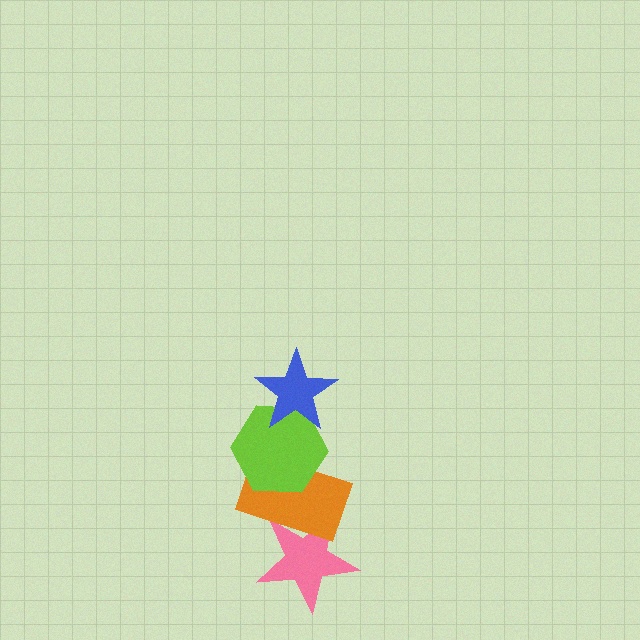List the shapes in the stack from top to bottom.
From top to bottom: the blue star, the lime hexagon, the orange rectangle, the pink star.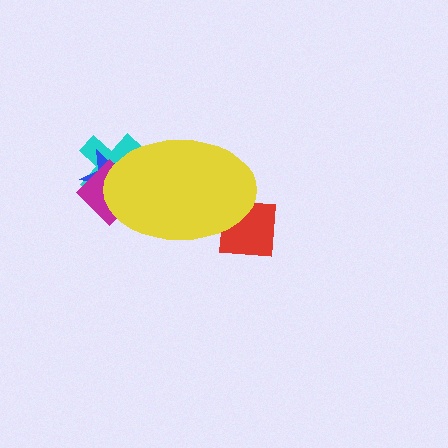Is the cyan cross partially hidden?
Yes, the cyan cross is partially hidden behind the yellow ellipse.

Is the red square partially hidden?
Yes, the red square is partially hidden behind the yellow ellipse.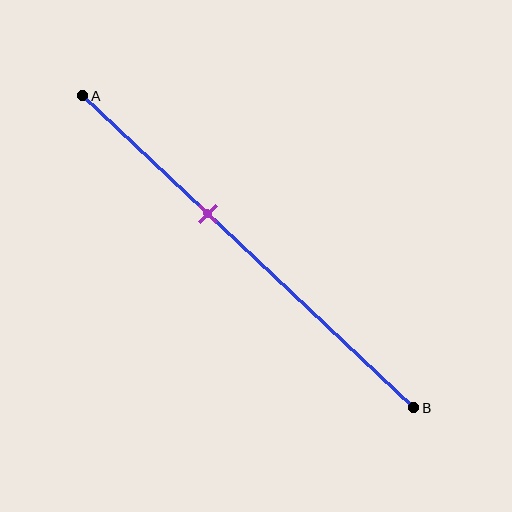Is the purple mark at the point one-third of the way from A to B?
No, the mark is at about 40% from A, not at the 33% one-third point.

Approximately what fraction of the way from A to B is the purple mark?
The purple mark is approximately 40% of the way from A to B.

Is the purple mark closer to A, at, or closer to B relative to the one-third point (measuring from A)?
The purple mark is closer to point B than the one-third point of segment AB.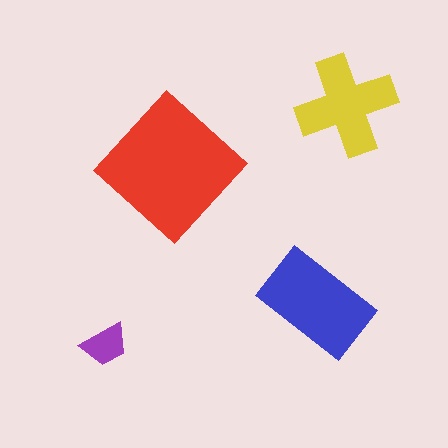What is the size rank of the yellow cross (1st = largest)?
3rd.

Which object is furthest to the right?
The yellow cross is rightmost.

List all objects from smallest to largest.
The purple trapezoid, the yellow cross, the blue rectangle, the red diamond.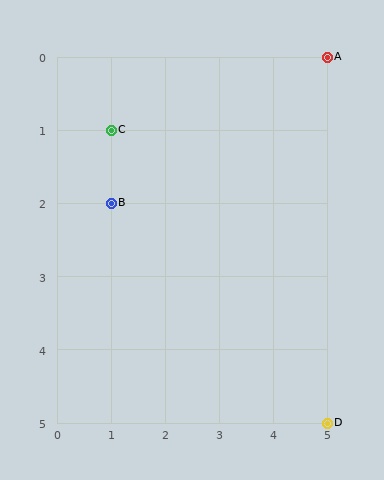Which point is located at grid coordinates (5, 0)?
Point A is at (5, 0).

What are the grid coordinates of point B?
Point B is at grid coordinates (1, 2).